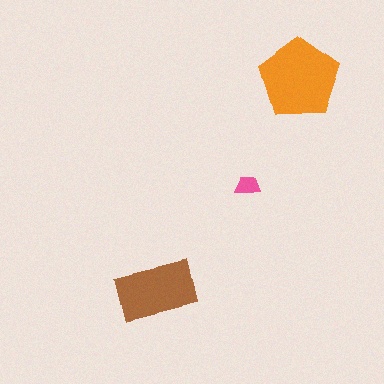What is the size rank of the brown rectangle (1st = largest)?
2nd.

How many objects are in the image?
There are 3 objects in the image.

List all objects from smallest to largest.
The pink trapezoid, the brown rectangle, the orange pentagon.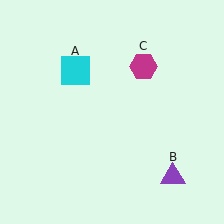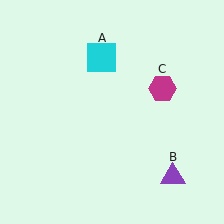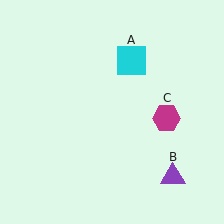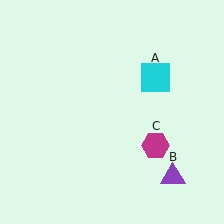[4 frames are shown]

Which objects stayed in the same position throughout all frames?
Purple triangle (object B) remained stationary.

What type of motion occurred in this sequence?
The cyan square (object A), magenta hexagon (object C) rotated clockwise around the center of the scene.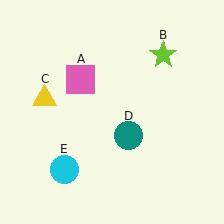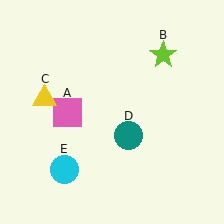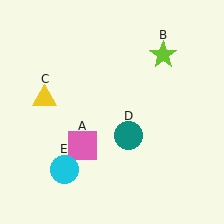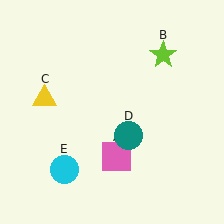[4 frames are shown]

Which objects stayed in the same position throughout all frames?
Lime star (object B) and yellow triangle (object C) and teal circle (object D) and cyan circle (object E) remained stationary.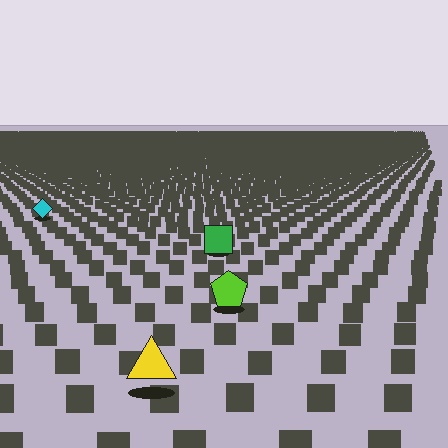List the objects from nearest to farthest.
From nearest to farthest: the yellow triangle, the lime pentagon, the green square, the cyan diamond.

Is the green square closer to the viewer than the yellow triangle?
No. The yellow triangle is closer — you can tell from the texture gradient: the ground texture is coarser near it.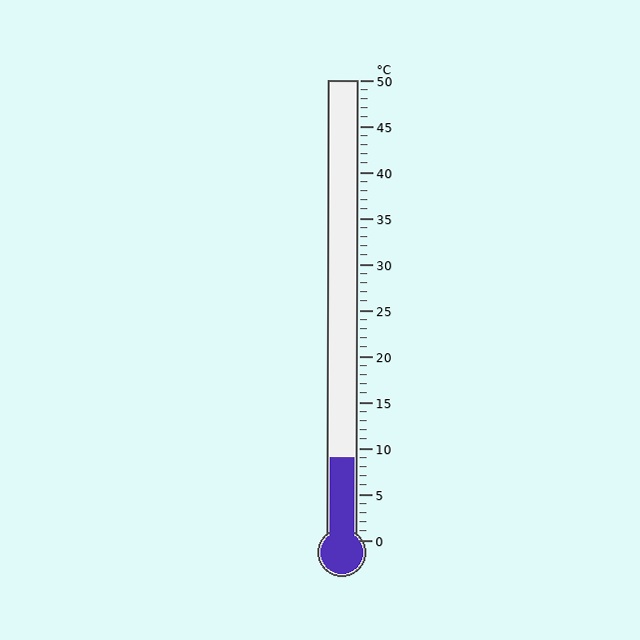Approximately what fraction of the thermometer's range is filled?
The thermometer is filled to approximately 20% of its range.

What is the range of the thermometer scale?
The thermometer scale ranges from 0°C to 50°C.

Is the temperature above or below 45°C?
The temperature is below 45°C.